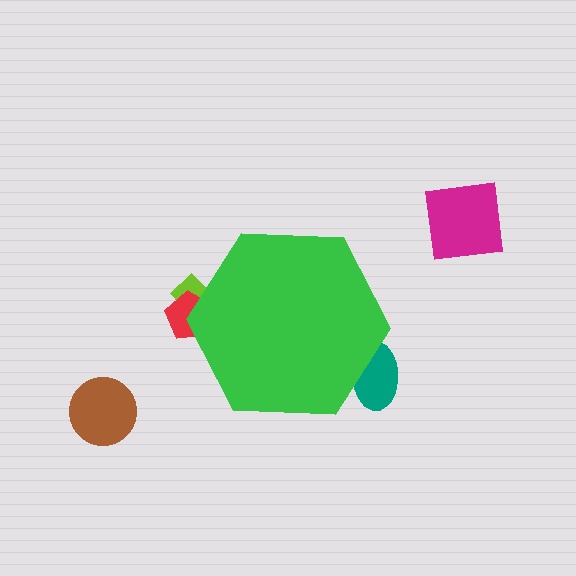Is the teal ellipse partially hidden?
Yes, the teal ellipse is partially hidden behind the green hexagon.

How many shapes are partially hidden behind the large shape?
3 shapes are partially hidden.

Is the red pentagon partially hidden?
Yes, the red pentagon is partially hidden behind the green hexagon.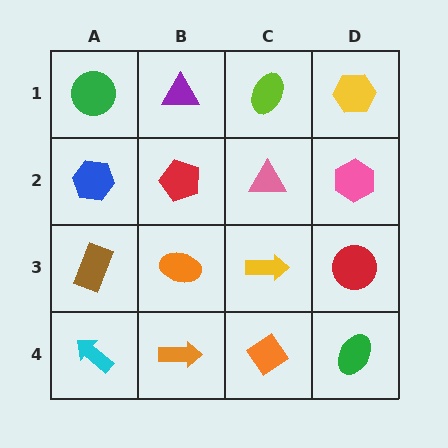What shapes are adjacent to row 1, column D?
A pink hexagon (row 2, column D), a lime ellipse (row 1, column C).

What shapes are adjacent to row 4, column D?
A red circle (row 3, column D), an orange diamond (row 4, column C).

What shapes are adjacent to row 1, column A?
A blue hexagon (row 2, column A), a purple triangle (row 1, column B).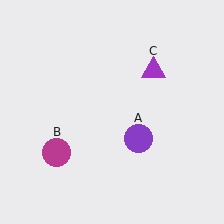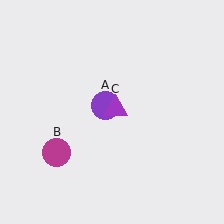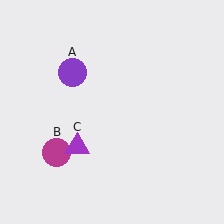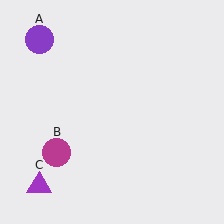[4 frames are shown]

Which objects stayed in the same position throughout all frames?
Magenta circle (object B) remained stationary.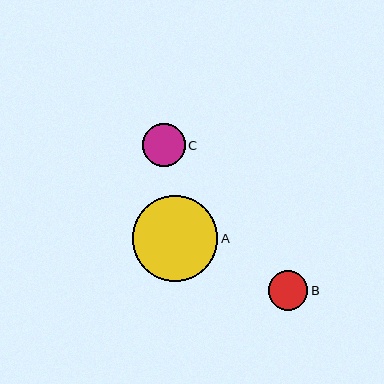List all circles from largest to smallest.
From largest to smallest: A, C, B.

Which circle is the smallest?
Circle B is the smallest with a size of approximately 40 pixels.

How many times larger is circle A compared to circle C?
Circle A is approximately 2.0 times the size of circle C.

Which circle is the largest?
Circle A is the largest with a size of approximately 86 pixels.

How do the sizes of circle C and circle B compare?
Circle C and circle B are approximately the same size.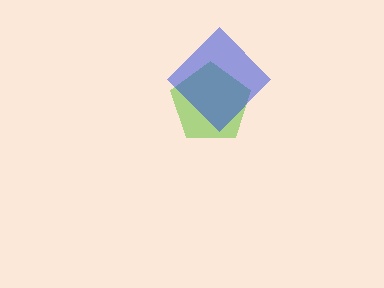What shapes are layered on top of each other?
The layered shapes are: a lime pentagon, a blue diamond.